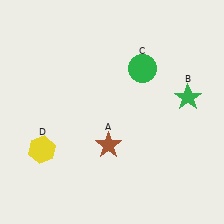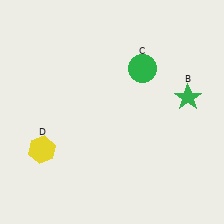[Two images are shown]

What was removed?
The brown star (A) was removed in Image 2.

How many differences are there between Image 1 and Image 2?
There is 1 difference between the two images.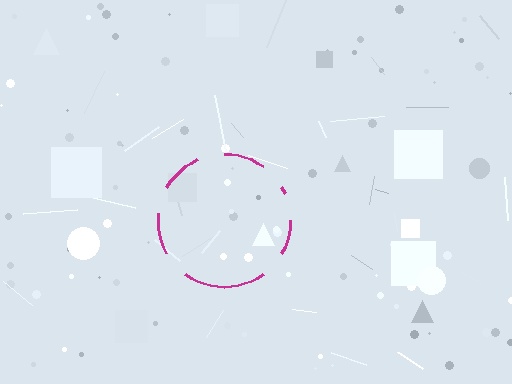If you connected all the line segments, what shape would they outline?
They would outline a circle.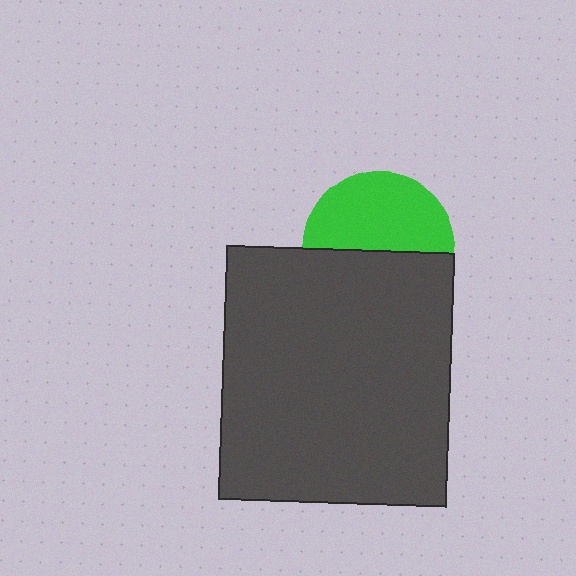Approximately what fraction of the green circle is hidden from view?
Roughly 47% of the green circle is hidden behind the dark gray rectangle.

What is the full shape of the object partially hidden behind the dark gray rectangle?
The partially hidden object is a green circle.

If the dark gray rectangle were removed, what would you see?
You would see the complete green circle.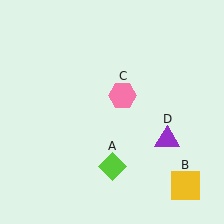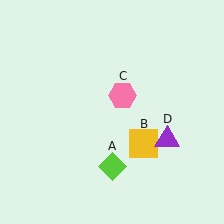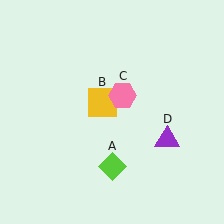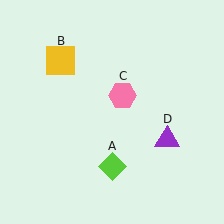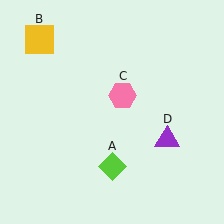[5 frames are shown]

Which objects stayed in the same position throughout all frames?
Lime diamond (object A) and pink hexagon (object C) and purple triangle (object D) remained stationary.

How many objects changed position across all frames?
1 object changed position: yellow square (object B).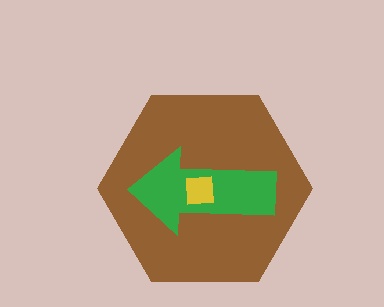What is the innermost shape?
The yellow square.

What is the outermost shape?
The brown hexagon.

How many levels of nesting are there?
3.